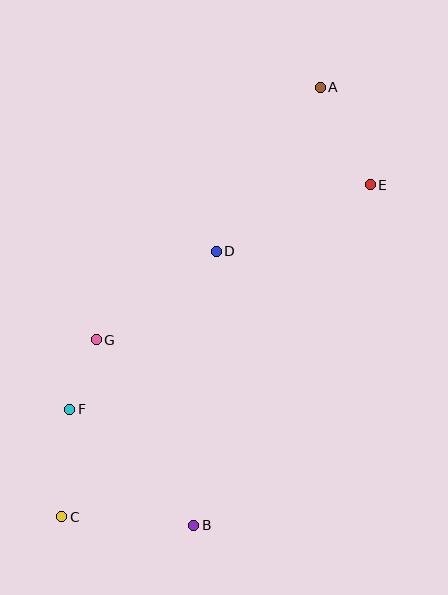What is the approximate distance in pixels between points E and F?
The distance between E and F is approximately 375 pixels.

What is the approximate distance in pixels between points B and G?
The distance between B and G is approximately 210 pixels.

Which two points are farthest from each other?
Points A and C are farthest from each other.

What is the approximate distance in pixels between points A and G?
The distance between A and G is approximately 338 pixels.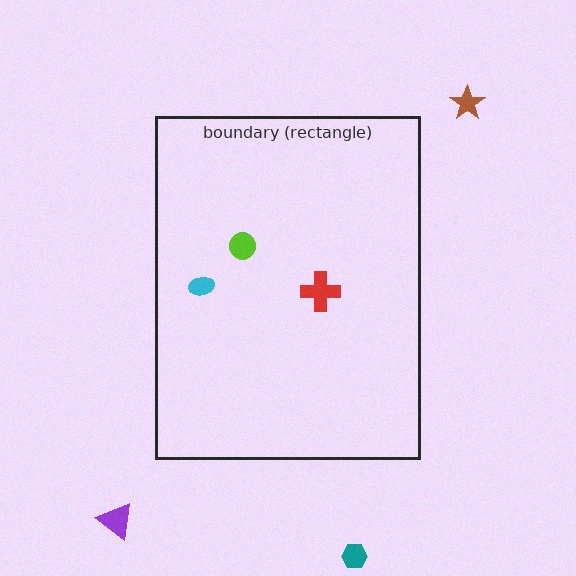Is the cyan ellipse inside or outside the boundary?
Inside.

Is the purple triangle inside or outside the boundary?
Outside.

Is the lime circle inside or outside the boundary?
Inside.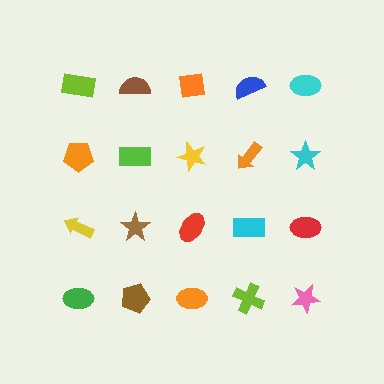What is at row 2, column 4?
An orange arrow.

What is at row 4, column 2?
A brown pentagon.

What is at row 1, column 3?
An orange square.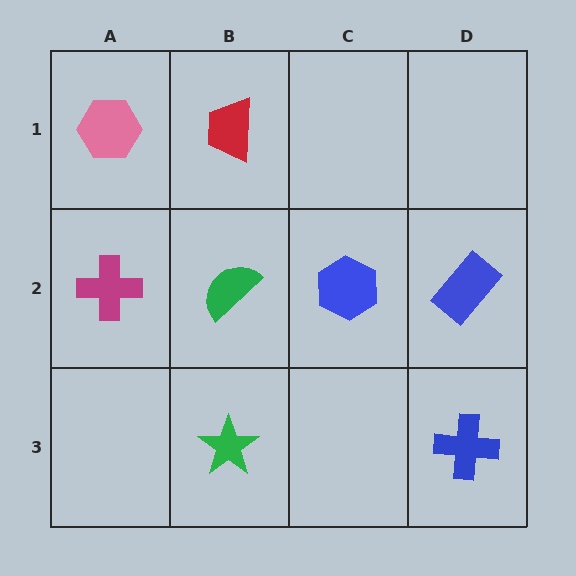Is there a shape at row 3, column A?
No, that cell is empty.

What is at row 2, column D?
A blue rectangle.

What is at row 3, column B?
A green star.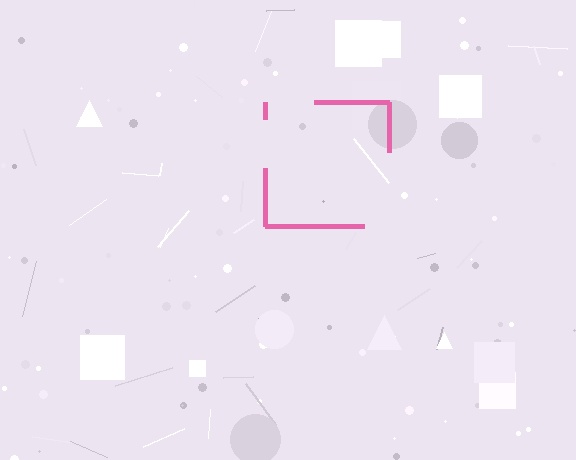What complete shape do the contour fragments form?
The contour fragments form a square.